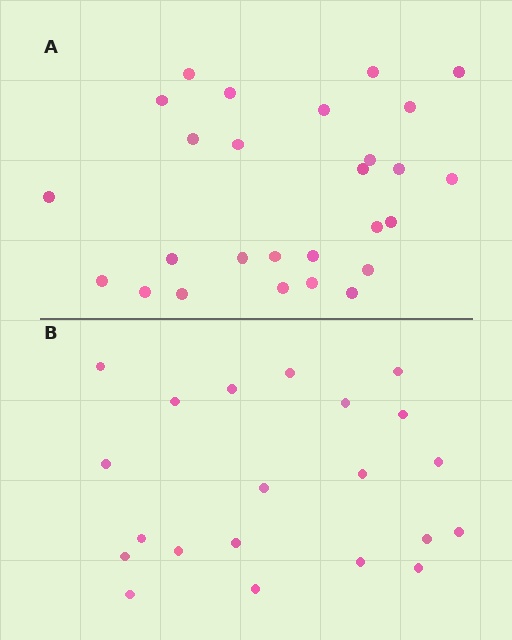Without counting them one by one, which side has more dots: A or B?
Region A (the top region) has more dots.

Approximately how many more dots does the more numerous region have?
Region A has about 6 more dots than region B.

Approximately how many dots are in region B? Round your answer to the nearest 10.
About 20 dots. (The exact count is 21, which rounds to 20.)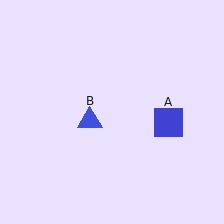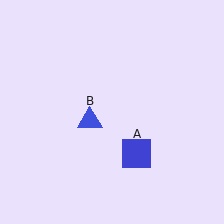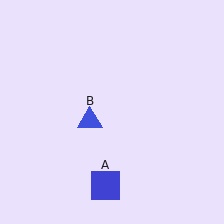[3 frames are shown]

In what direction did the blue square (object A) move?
The blue square (object A) moved down and to the left.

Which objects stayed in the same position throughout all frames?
Blue triangle (object B) remained stationary.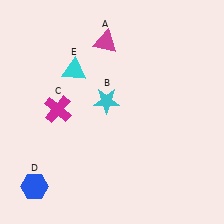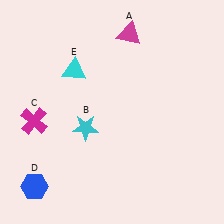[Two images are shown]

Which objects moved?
The objects that moved are: the magenta triangle (A), the cyan star (B), the magenta cross (C).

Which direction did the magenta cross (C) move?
The magenta cross (C) moved left.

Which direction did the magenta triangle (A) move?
The magenta triangle (A) moved right.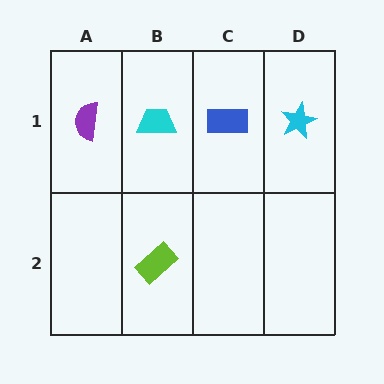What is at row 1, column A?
A purple semicircle.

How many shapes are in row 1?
4 shapes.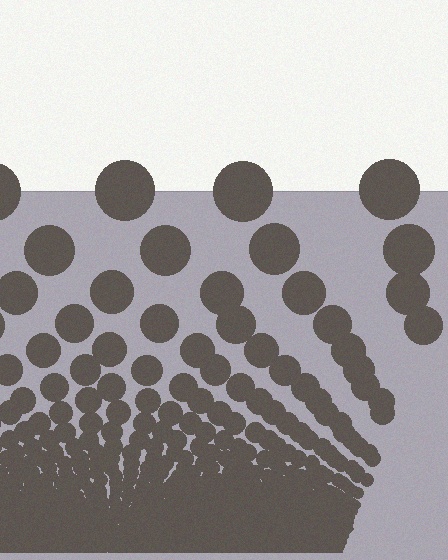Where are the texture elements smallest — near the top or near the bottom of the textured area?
Near the bottom.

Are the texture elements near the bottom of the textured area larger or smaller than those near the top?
Smaller. The gradient is inverted — elements near the bottom are smaller and denser.